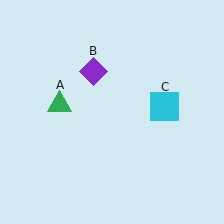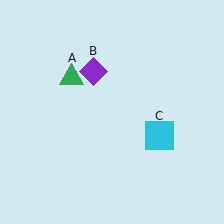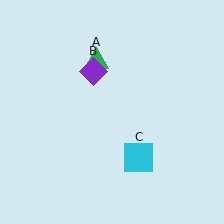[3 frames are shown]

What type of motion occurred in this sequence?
The green triangle (object A), cyan square (object C) rotated clockwise around the center of the scene.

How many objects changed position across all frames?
2 objects changed position: green triangle (object A), cyan square (object C).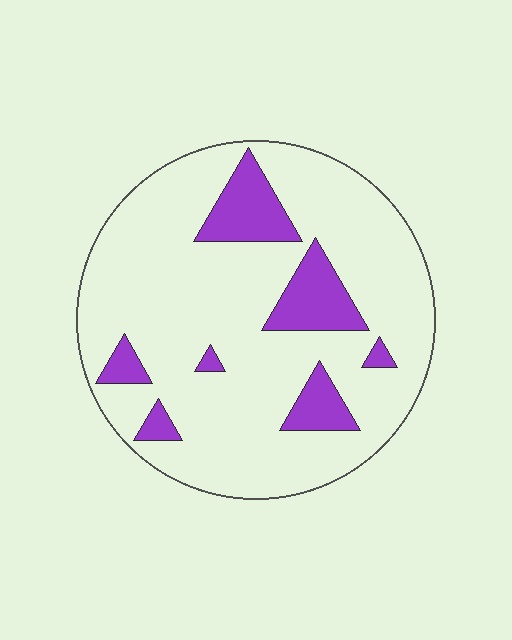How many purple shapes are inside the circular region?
7.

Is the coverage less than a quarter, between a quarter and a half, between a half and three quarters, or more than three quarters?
Less than a quarter.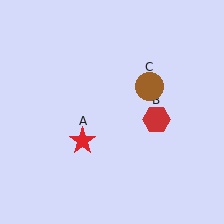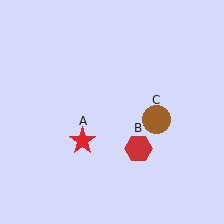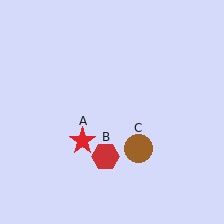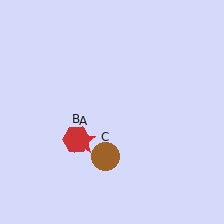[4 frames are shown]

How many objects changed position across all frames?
2 objects changed position: red hexagon (object B), brown circle (object C).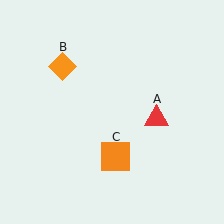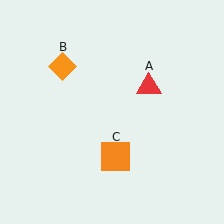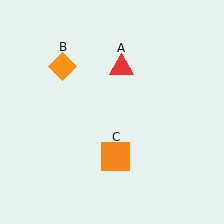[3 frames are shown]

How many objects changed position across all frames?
1 object changed position: red triangle (object A).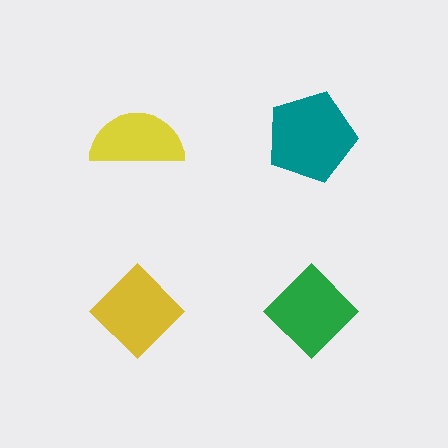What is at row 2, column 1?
A yellow diamond.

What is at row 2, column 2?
A green diamond.